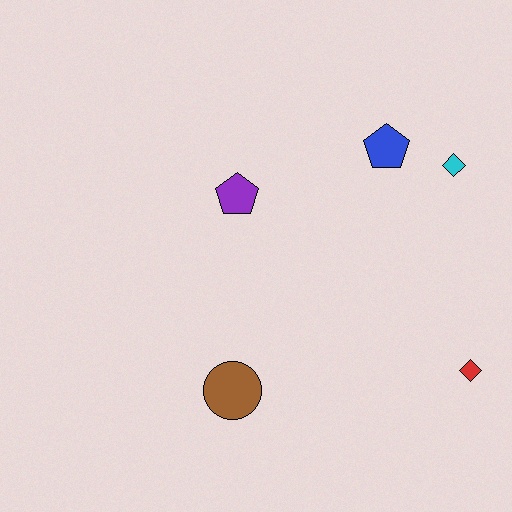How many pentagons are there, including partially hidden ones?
There are 2 pentagons.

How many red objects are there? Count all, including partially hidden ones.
There is 1 red object.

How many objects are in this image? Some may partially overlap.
There are 5 objects.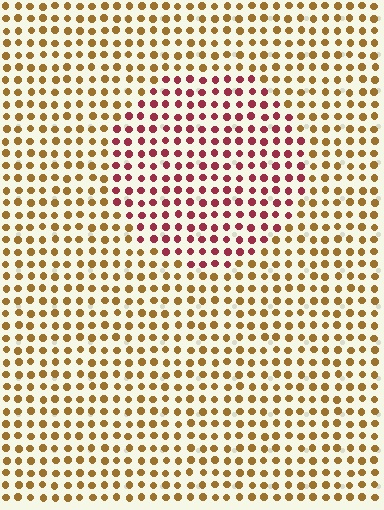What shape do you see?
I see a circle.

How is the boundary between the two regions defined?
The boundary is defined purely by a slight shift in hue (about 52 degrees). Spacing, size, and orientation are identical on both sides.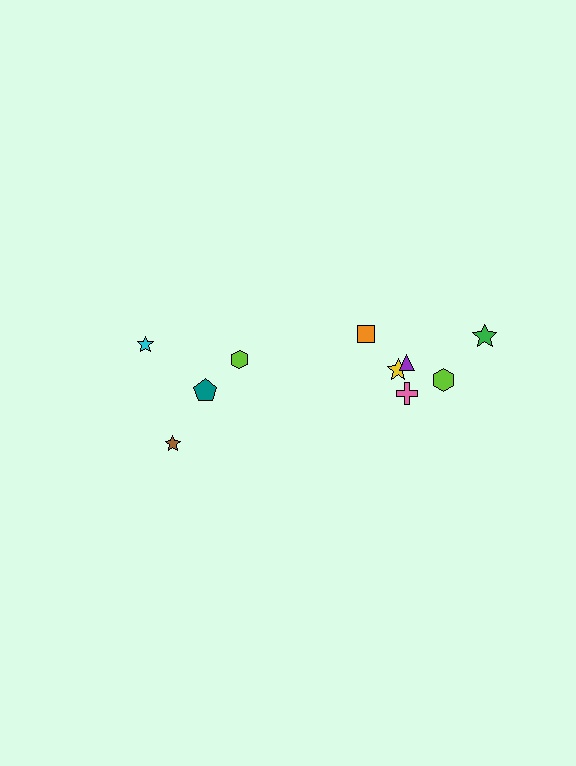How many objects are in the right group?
There are 6 objects.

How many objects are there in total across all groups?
There are 10 objects.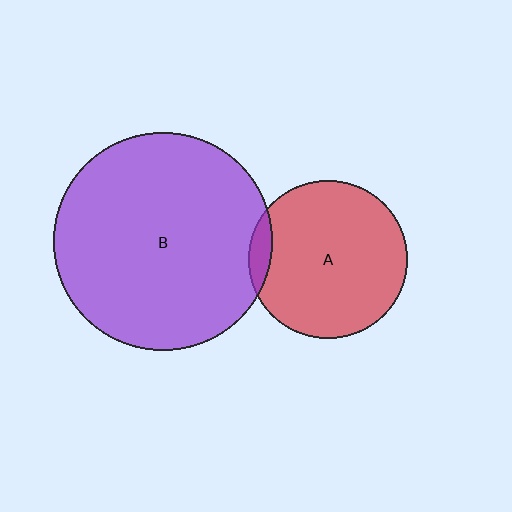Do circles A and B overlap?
Yes.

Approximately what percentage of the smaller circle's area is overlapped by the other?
Approximately 5%.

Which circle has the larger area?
Circle B (purple).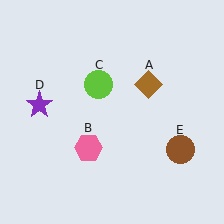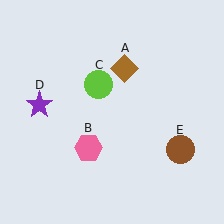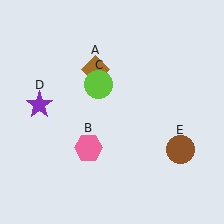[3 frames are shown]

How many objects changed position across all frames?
1 object changed position: brown diamond (object A).